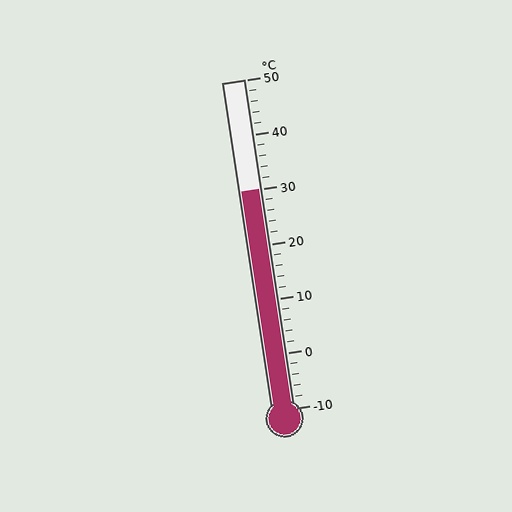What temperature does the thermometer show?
The thermometer shows approximately 30°C.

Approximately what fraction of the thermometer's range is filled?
The thermometer is filled to approximately 65% of its range.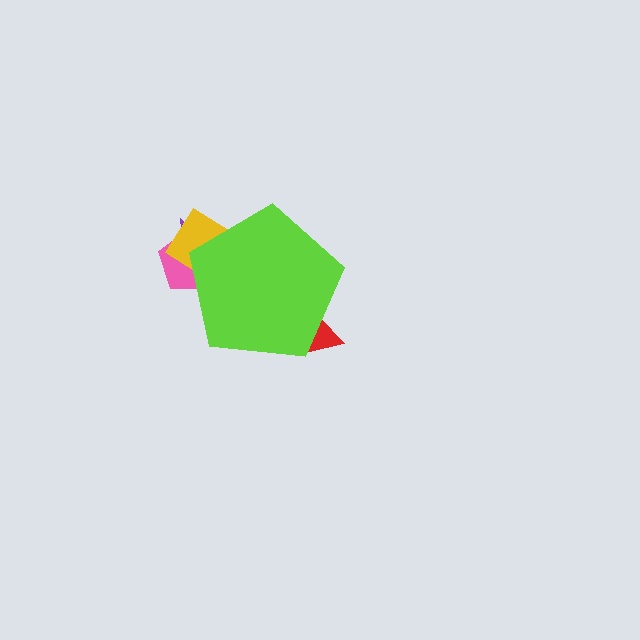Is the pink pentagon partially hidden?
Yes, the pink pentagon is partially hidden behind the lime pentagon.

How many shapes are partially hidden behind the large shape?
4 shapes are partially hidden.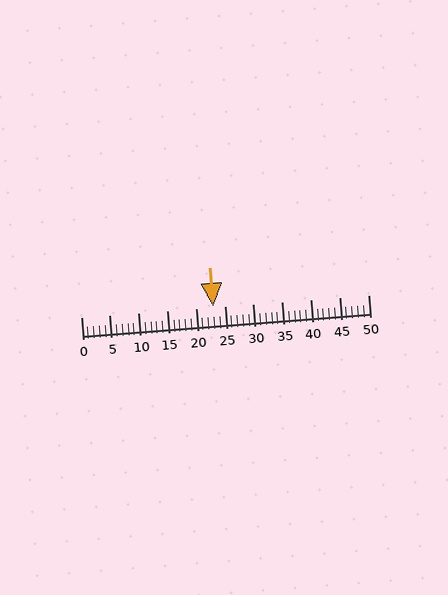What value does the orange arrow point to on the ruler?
The orange arrow points to approximately 23.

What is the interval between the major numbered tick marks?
The major tick marks are spaced 5 units apart.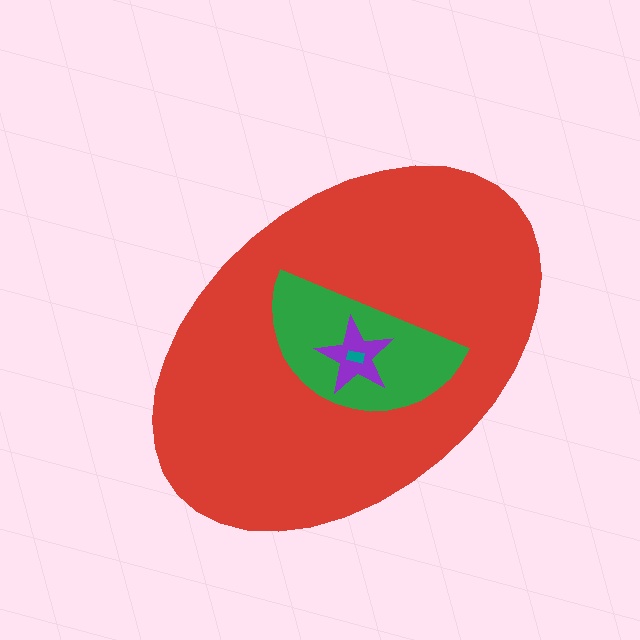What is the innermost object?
The teal rectangle.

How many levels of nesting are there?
4.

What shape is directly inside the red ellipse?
The green semicircle.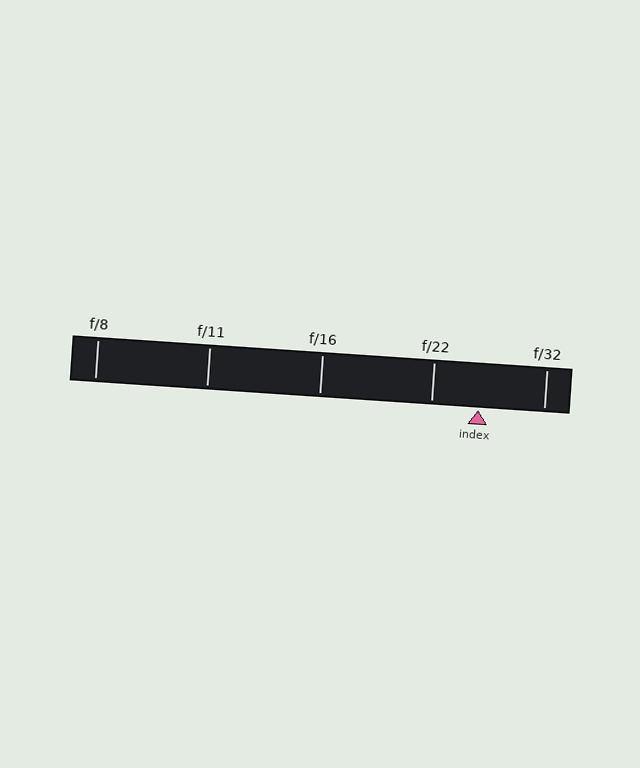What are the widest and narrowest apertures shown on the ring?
The widest aperture shown is f/8 and the narrowest is f/32.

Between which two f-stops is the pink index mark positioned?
The index mark is between f/22 and f/32.